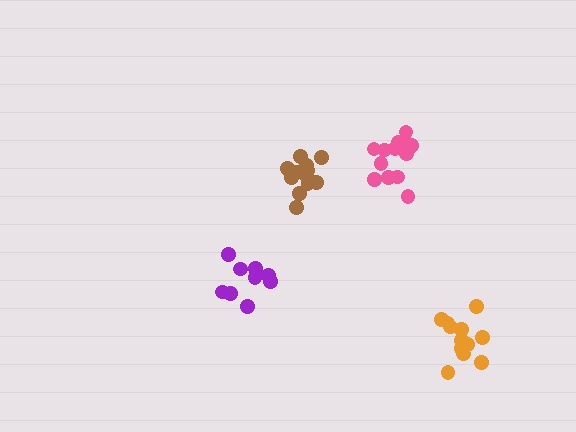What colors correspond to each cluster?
The clusters are colored: purple, orange, pink, brown.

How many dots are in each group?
Group 1: 9 dots, Group 2: 12 dots, Group 3: 14 dots, Group 4: 13 dots (48 total).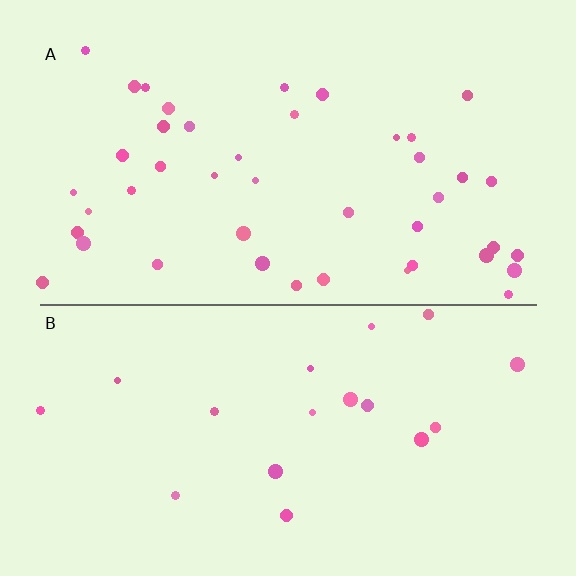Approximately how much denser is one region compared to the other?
Approximately 2.4× — region A over region B.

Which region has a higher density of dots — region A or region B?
A (the top).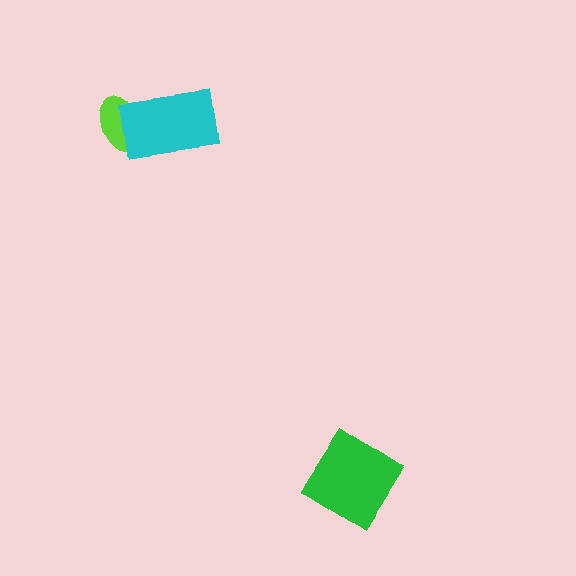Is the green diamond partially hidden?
No, no other shape covers it.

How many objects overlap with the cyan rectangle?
1 object overlaps with the cyan rectangle.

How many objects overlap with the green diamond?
0 objects overlap with the green diamond.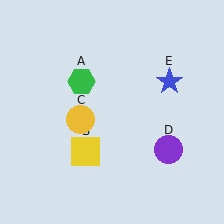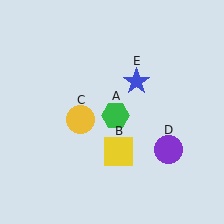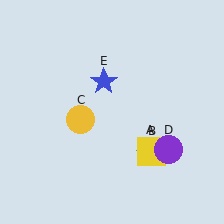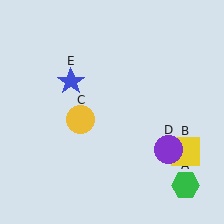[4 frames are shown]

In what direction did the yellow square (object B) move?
The yellow square (object B) moved right.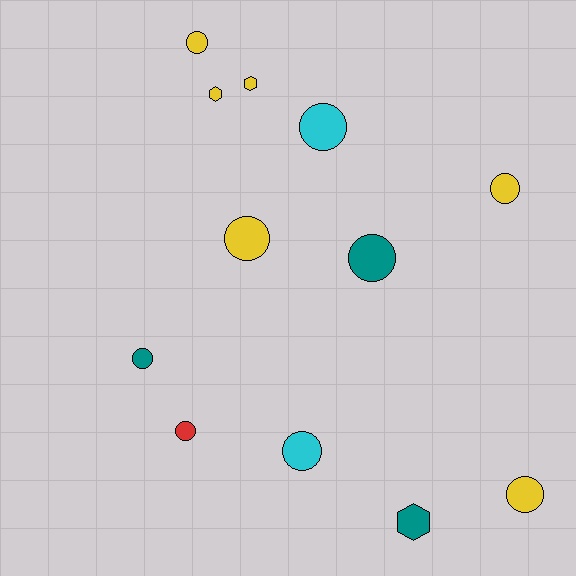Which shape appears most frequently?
Circle, with 9 objects.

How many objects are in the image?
There are 12 objects.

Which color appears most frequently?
Yellow, with 6 objects.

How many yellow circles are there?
There are 4 yellow circles.